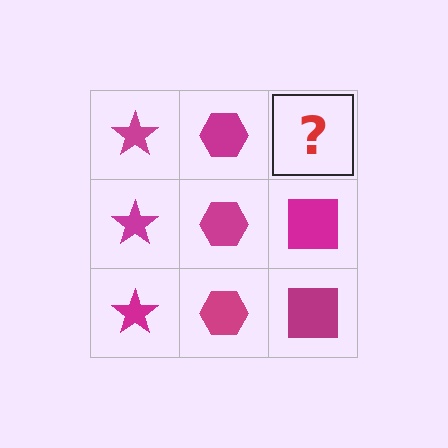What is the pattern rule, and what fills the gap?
The rule is that each column has a consistent shape. The gap should be filled with a magenta square.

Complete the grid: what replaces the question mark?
The question mark should be replaced with a magenta square.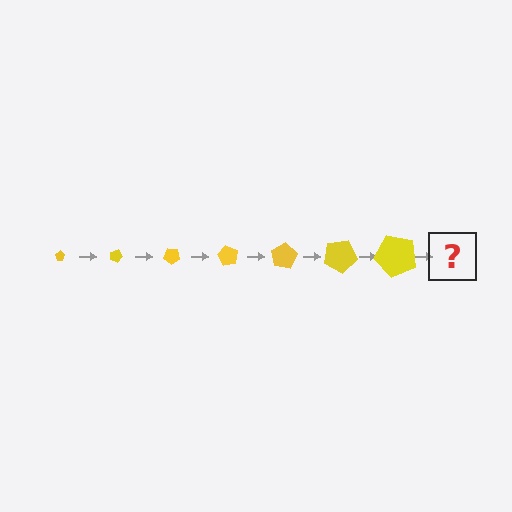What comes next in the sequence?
The next element should be a pentagon, larger than the previous one and rotated 140 degrees from the start.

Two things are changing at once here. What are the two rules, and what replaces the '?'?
The two rules are that the pentagon grows larger each step and it rotates 20 degrees each step. The '?' should be a pentagon, larger than the previous one and rotated 140 degrees from the start.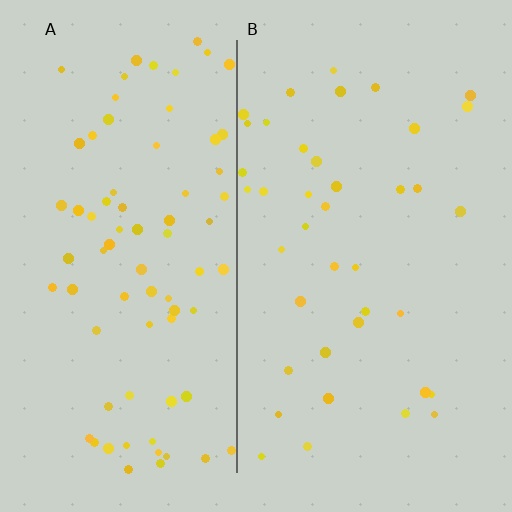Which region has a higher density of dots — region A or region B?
A (the left).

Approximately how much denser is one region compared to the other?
Approximately 1.9× — region A over region B.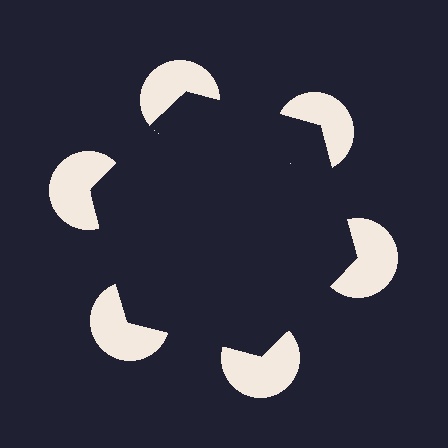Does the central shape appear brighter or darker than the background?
It typically appears slightly darker than the background, even though no actual brightness change is drawn.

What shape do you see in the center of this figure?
An illusory hexagon — its edges are inferred from the aligned wedge cuts in the pac-man discs, not physically drawn.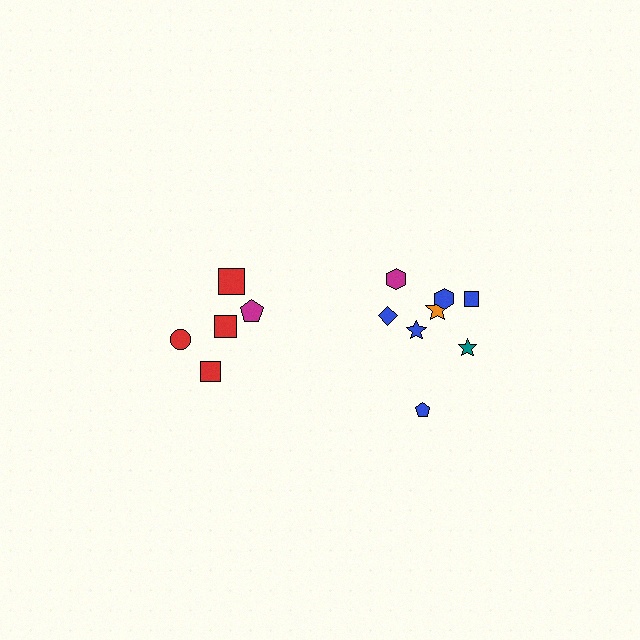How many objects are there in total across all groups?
There are 13 objects.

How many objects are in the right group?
There are 8 objects.